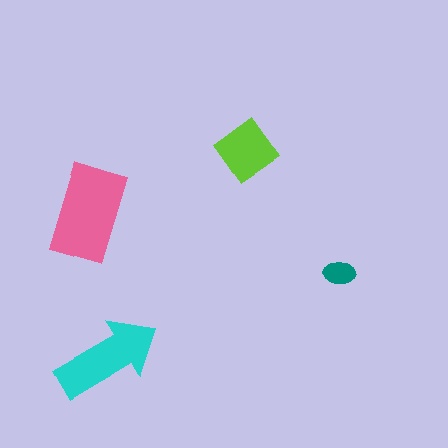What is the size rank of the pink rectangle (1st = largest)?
1st.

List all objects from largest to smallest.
The pink rectangle, the cyan arrow, the lime diamond, the teal ellipse.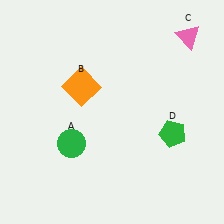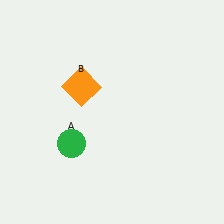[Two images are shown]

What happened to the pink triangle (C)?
The pink triangle (C) was removed in Image 2. It was in the top-right area of Image 1.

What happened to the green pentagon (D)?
The green pentagon (D) was removed in Image 2. It was in the bottom-right area of Image 1.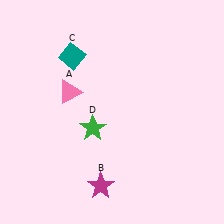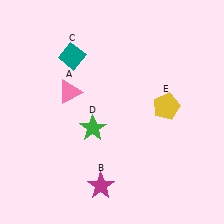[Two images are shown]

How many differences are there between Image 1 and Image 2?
There is 1 difference between the two images.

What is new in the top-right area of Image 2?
A yellow pentagon (E) was added in the top-right area of Image 2.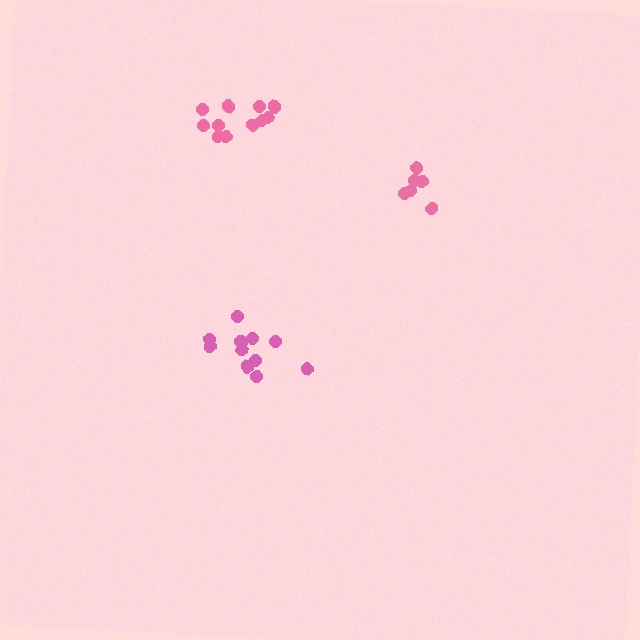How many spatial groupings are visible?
There are 3 spatial groupings.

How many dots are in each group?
Group 1: 11 dots, Group 2: 11 dots, Group 3: 6 dots (28 total).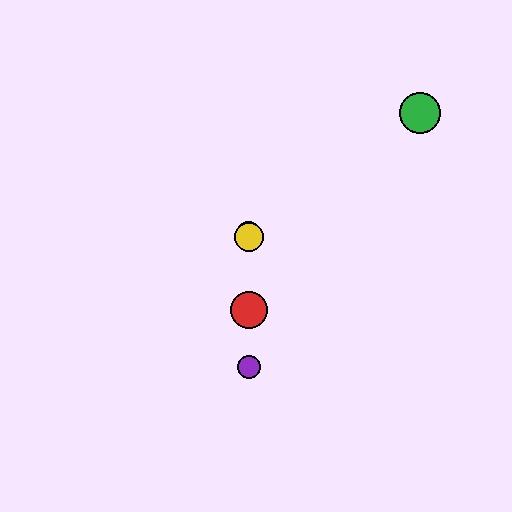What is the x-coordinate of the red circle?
The red circle is at x≈249.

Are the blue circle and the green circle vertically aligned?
No, the blue circle is at x≈249 and the green circle is at x≈420.